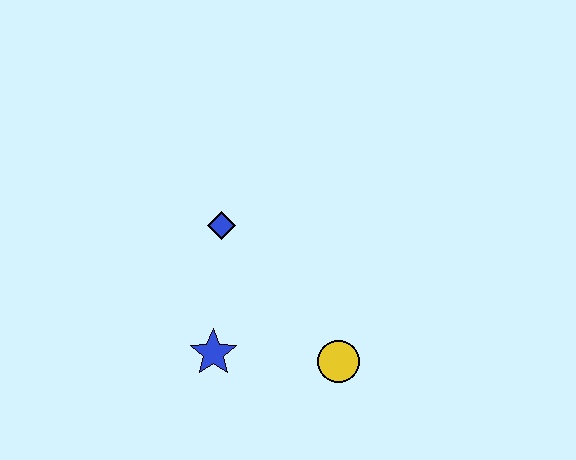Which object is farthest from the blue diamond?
The yellow circle is farthest from the blue diamond.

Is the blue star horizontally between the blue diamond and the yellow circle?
No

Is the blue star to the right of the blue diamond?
No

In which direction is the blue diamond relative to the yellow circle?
The blue diamond is above the yellow circle.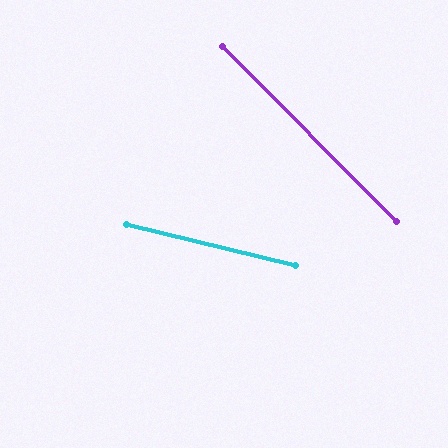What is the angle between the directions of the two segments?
Approximately 32 degrees.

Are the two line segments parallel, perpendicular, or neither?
Neither parallel nor perpendicular — they differ by about 32°.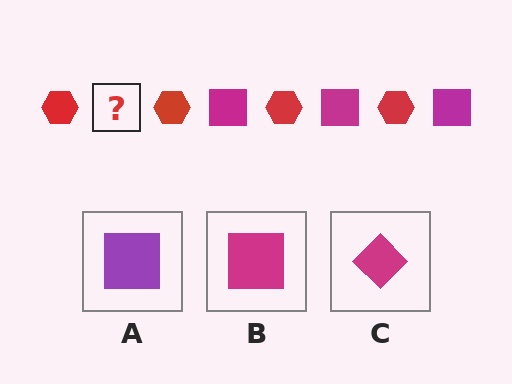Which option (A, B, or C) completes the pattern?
B.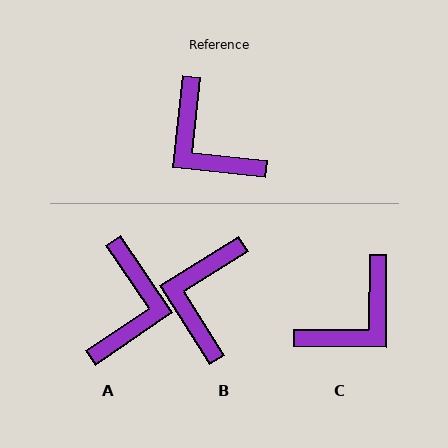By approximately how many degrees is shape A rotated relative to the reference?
Approximately 131 degrees counter-clockwise.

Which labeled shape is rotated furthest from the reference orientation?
A, about 131 degrees away.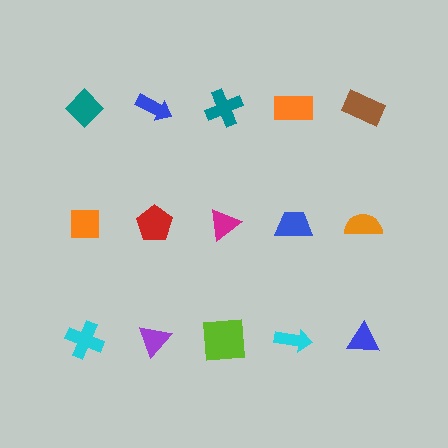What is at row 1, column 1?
A teal diamond.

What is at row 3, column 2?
A purple triangle.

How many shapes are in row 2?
5 shapes.